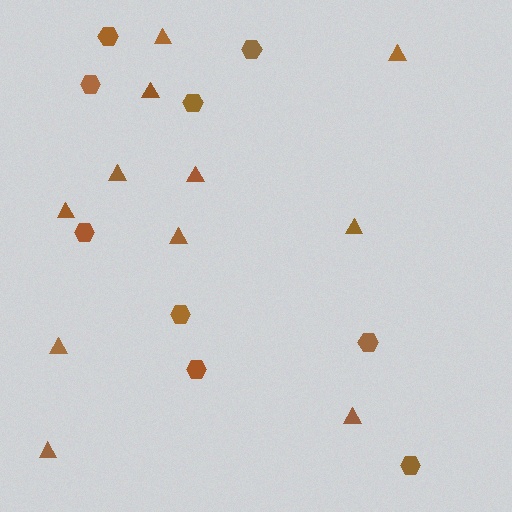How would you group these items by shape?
There are 2 groups: one group of triangles (11) and one group of hexagons (9).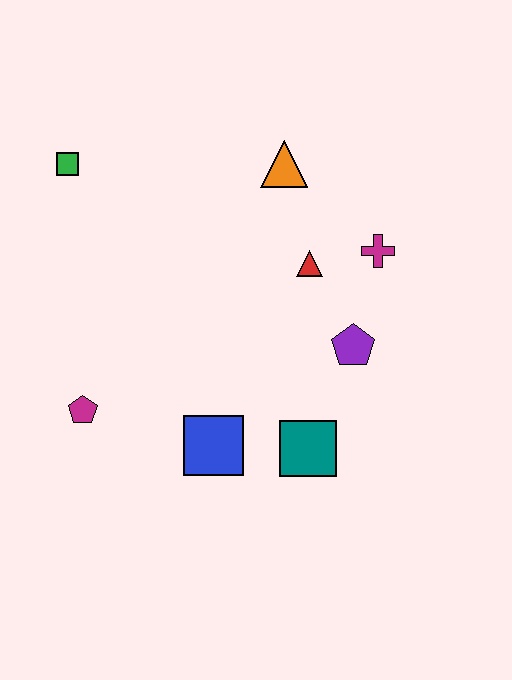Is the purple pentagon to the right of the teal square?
Yes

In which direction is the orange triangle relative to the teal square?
The orange triangle is above the teal square.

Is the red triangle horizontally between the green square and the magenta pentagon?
No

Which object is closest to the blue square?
The teal square is closest to the blue square.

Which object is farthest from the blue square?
The green square is farthest from the blue square.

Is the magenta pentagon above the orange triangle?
No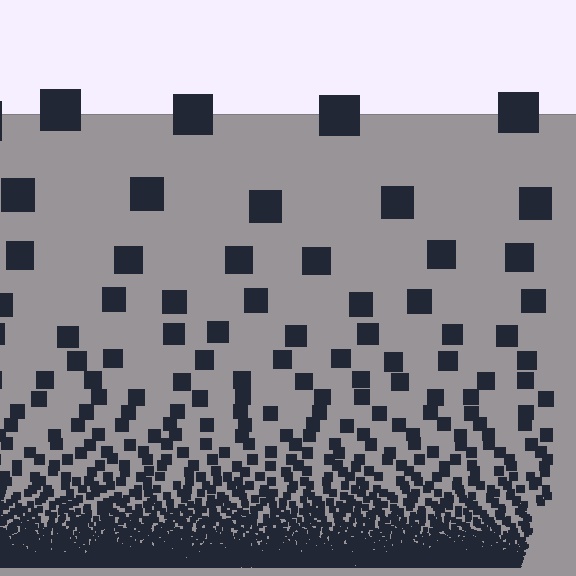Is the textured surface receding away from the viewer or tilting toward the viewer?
The surface appears to tilt toward the viewer. Texture elements get larger and sparser toward the top.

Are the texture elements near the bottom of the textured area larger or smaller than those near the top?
Smaller. The gradient is inverted — elements near the bottom are smaller and denser.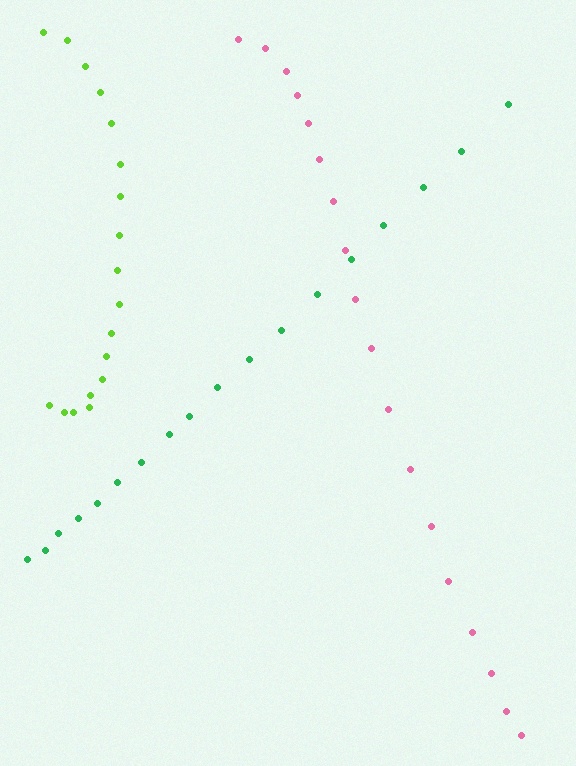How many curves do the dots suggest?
There are 3 distinct paths.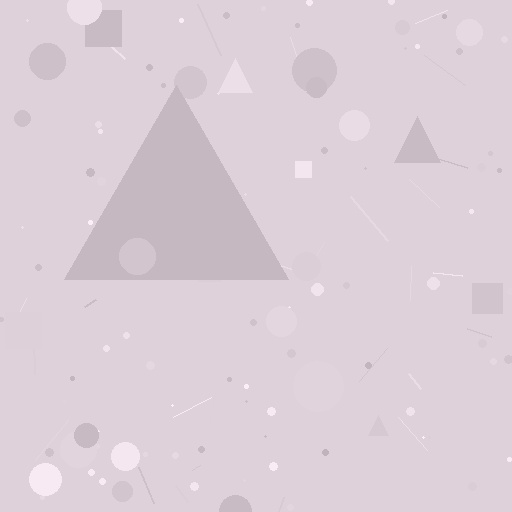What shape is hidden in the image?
A triangle is hidden in the image.